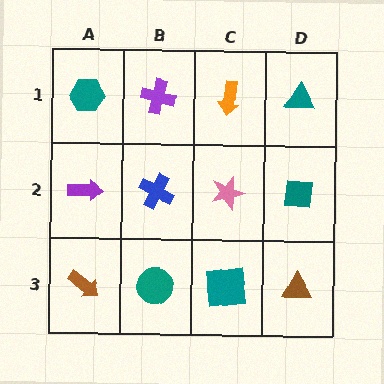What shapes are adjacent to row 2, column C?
An orange arrow (row 1, column C), a teal square (row 3, column C), a blue cross (row 2, column B), a teal square (row 2, column D).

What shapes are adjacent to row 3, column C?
A pink star (row 2, column C), a teal circle (row 3, column B), a brown triangle (row 3, column D).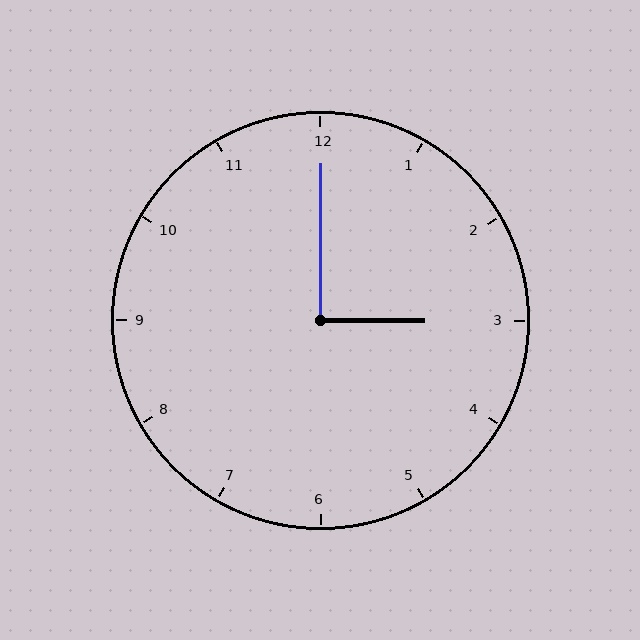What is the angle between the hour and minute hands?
Approximately 90 degrees.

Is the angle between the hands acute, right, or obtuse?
It is right.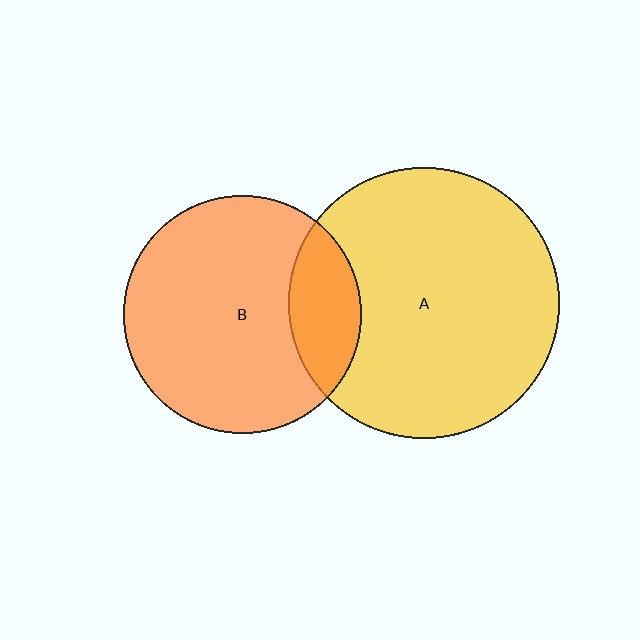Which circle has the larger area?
Circle A (yellow).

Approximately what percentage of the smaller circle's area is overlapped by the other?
Approximately 20%.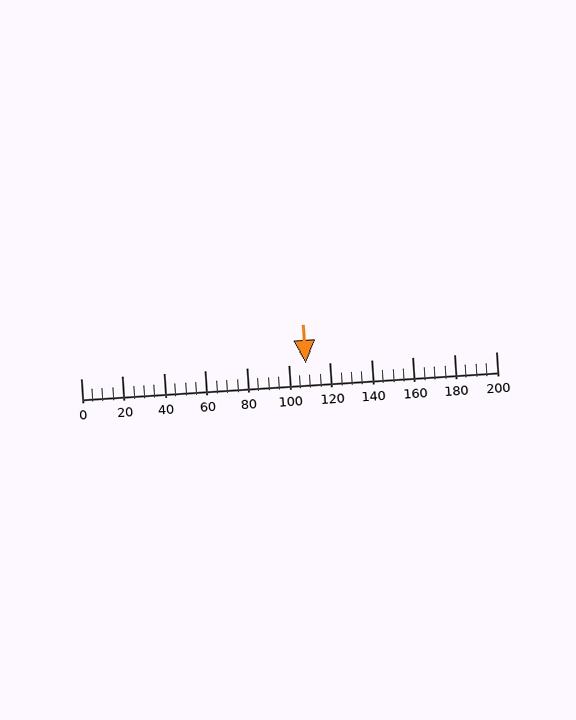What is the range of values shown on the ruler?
The ruler shows values from 0 to 200.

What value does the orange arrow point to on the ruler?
The orange arrow points to approximately 108.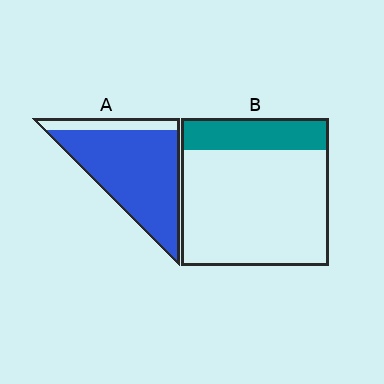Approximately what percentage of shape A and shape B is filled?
A is approximately 85% and B is approximately 20%.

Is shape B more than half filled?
No.